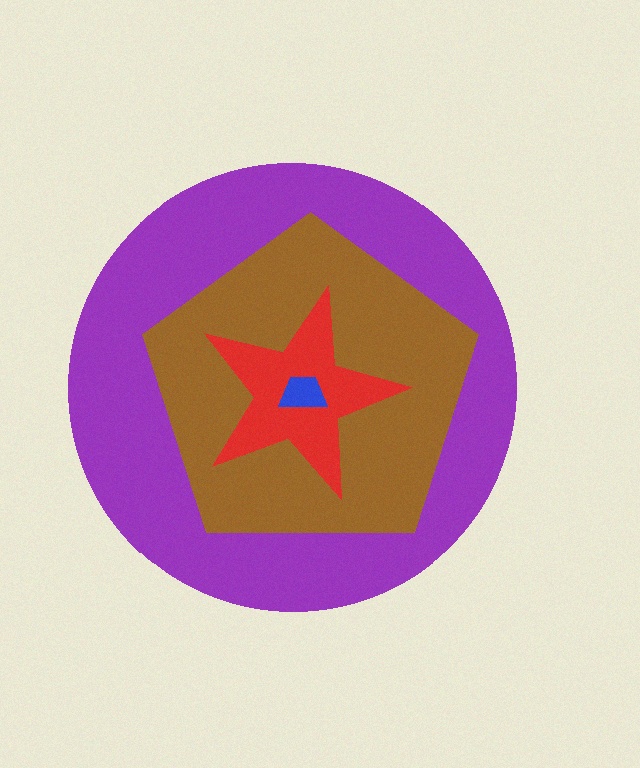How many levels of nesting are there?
4.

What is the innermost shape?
The blue trapezoid.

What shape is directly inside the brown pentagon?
The red star.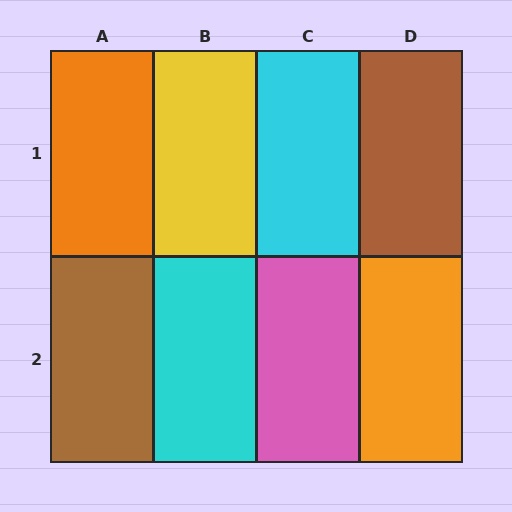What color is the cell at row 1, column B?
Yellow.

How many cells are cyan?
2 cells are cyan.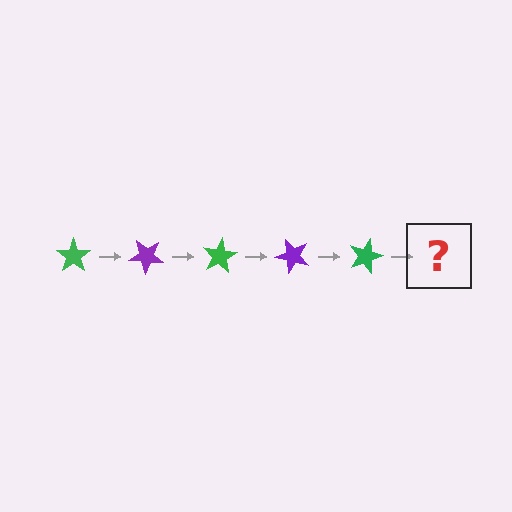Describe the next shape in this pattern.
It should be a purple star, rotated 200 degrees from the start.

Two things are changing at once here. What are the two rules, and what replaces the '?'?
The two rules are that it rotates 40 degrees each step and the color cycles through green and purple. The '?' should be a purple star, rotated 200 degrees from the start.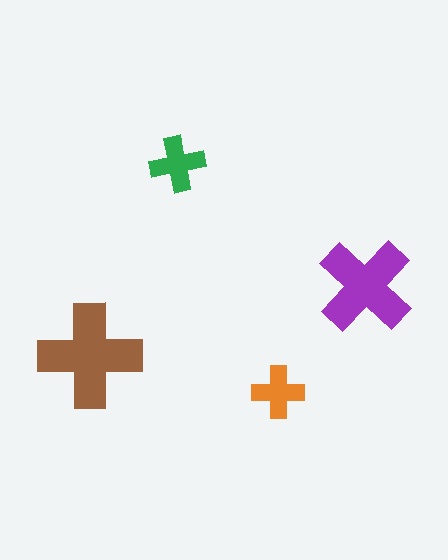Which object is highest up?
The green cross is topmost.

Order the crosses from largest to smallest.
the brown one, the purple one, the green one, the orange one.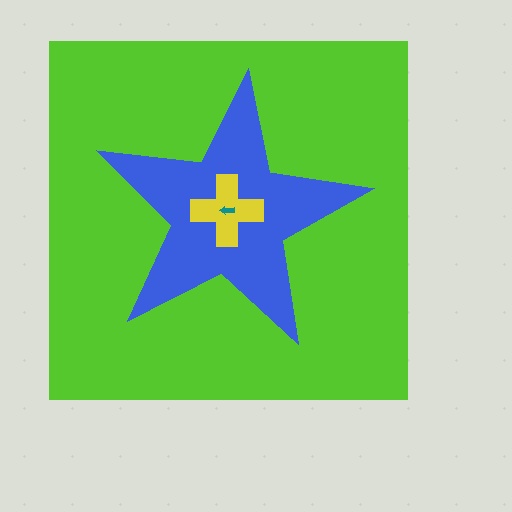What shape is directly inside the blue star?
The yellow cross.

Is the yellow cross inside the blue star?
Yes.